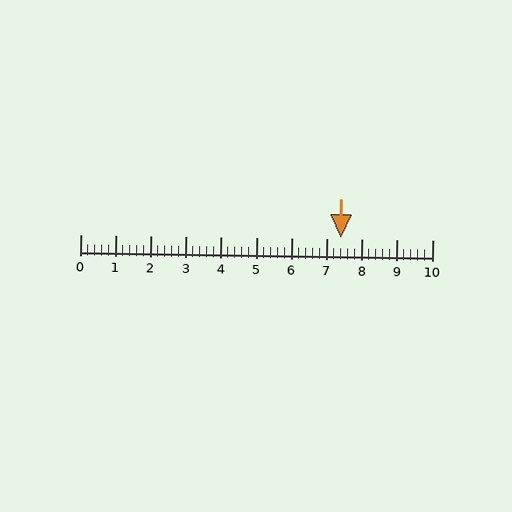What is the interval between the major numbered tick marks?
The major tick marks are spaced 1 units apart.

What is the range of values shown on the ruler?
The ruler shows values from 0 to 10.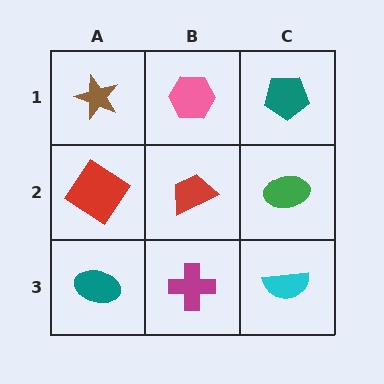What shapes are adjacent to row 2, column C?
A teal pentagon (row 1, column C), a cyan semicircle (row 3, column C), a red trapezoid (row 2, column B).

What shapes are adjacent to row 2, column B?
A pink hexagon (row 1, column B), a magenta cross (row 3, column B), a red diamond (row 2, column A), a green ellipse (row 2, column C).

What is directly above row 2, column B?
A pink hexagon.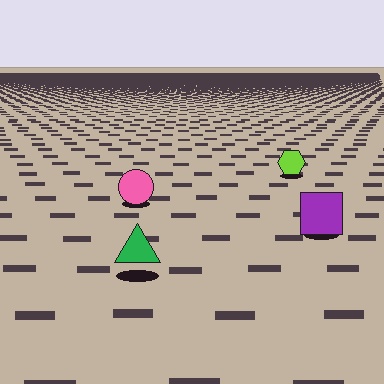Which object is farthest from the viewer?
The lime hexagon is farthest from the viewer. It appears smaller and the ground texture around it is denser.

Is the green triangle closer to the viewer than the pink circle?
Yes. The green triangle is closer — you can tell from the texture gradient: the ground texture is coarser near it.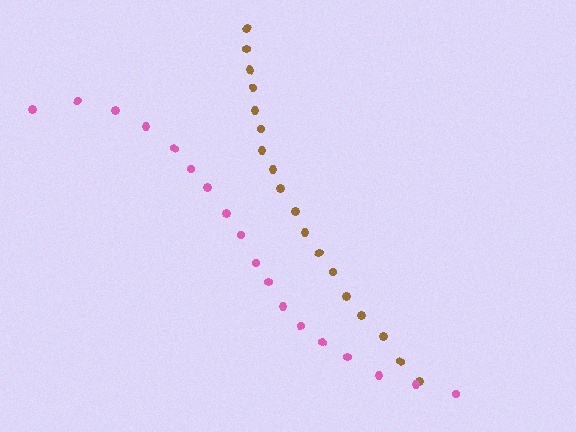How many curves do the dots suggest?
There are 2 distinct paths.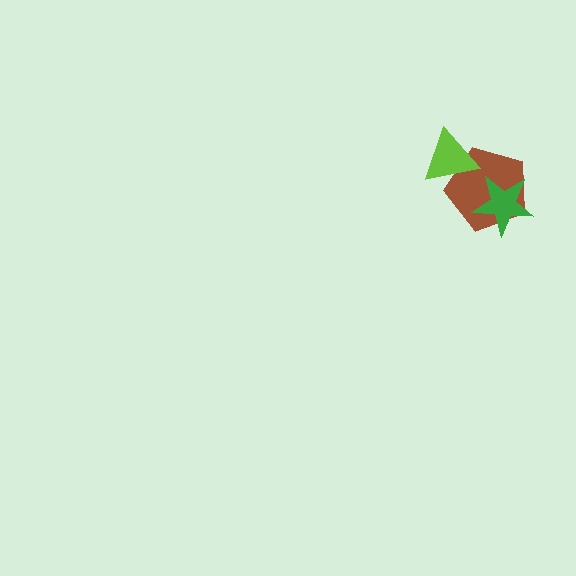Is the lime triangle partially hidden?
No, no other shape covers it.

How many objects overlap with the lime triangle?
1 object overlaps with the lime triangle.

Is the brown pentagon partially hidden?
Yes, it is partially covered by another shape.